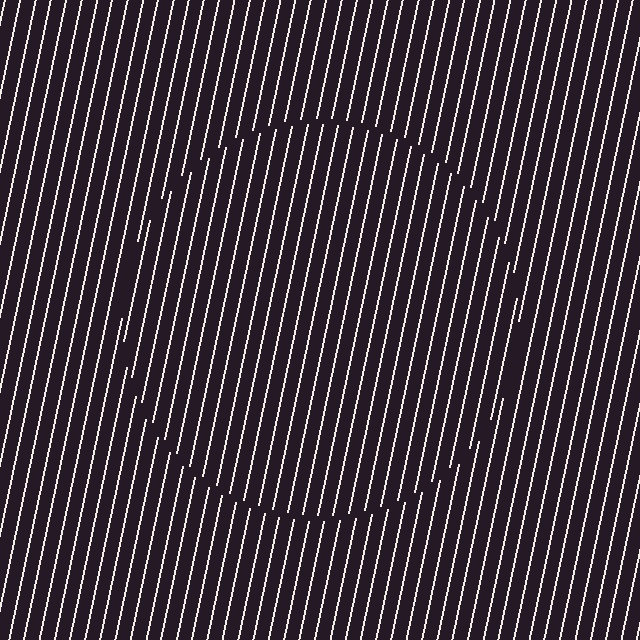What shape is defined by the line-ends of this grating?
An illusory circle. The interior of the shape contains the same grating, shifted by half a period — the contour is defined by the phase discontinuity where line-ends from the inner and outer gratings abut.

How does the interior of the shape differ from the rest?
The interior of the shape contains the same grating, shifted by half a period — the contour is defined by the phase discontinuity where line-ends from the inner and outer gratings abut.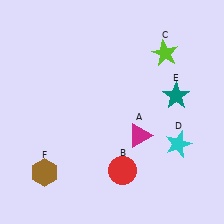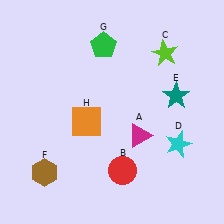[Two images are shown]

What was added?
A green pentagon (G), an orange square (H) were added in Image 2.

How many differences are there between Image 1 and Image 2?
There are 2 differences between the two images.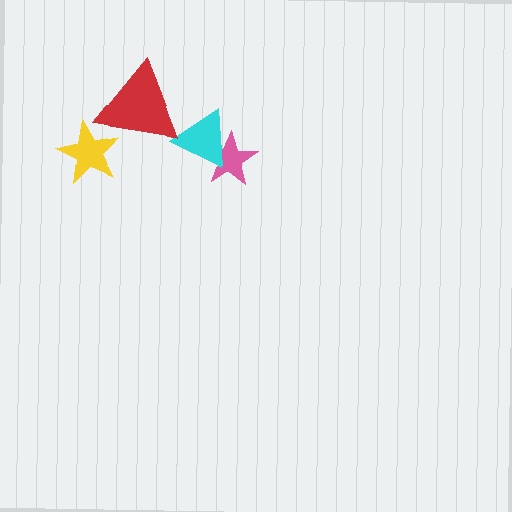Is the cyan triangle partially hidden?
Yes, it is partially covered by another shape.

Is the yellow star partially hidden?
Yes, it is partially covered by another shape.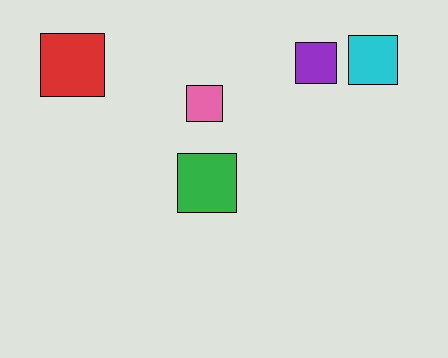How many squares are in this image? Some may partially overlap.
There are 5 squares.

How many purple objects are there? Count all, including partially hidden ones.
There is 1 purple object.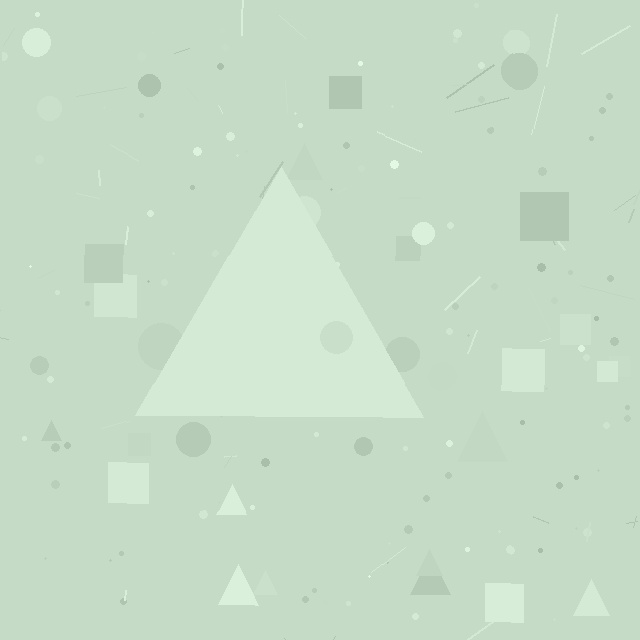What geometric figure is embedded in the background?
A triangle is embedded in the background.